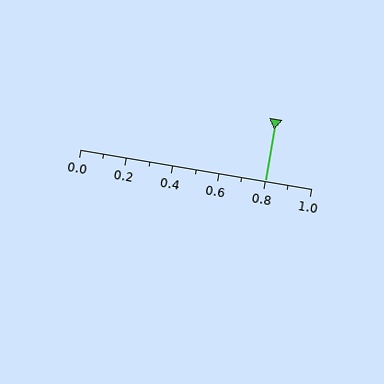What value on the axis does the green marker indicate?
The marker indicates approximately 0.8.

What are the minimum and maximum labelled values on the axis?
The axis runs from 0.0 to 1.0.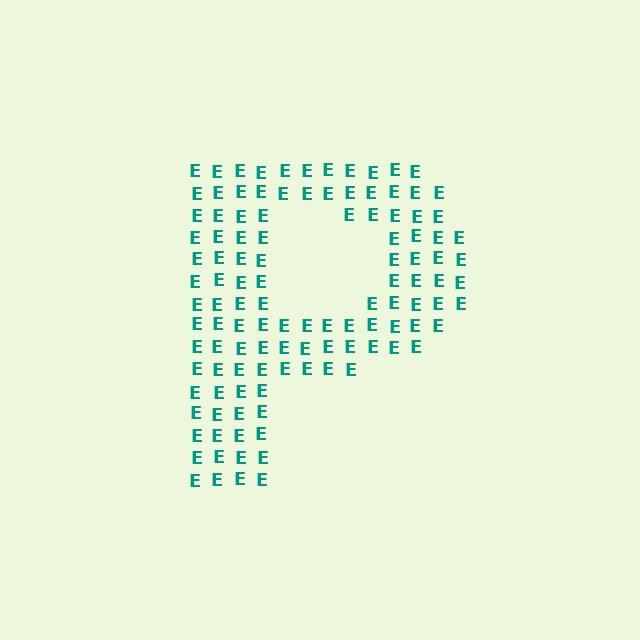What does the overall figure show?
The overall figure shows the letter P.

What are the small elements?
The small elements are letter E's.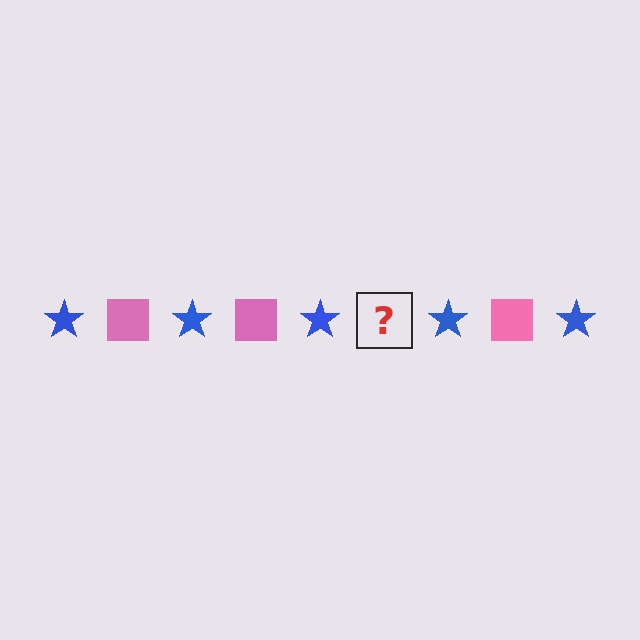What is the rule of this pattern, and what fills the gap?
The rule is that the pattern alternates between blue star and pink square. The gap should be filled with a pink square.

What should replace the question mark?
The question mark should be replaced with a pink square.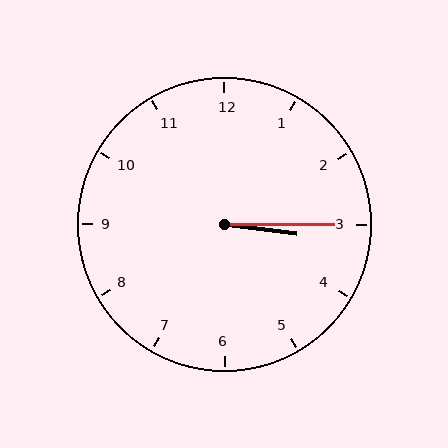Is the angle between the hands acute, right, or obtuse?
It is acute.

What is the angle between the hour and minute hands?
Approximately 8 degrees.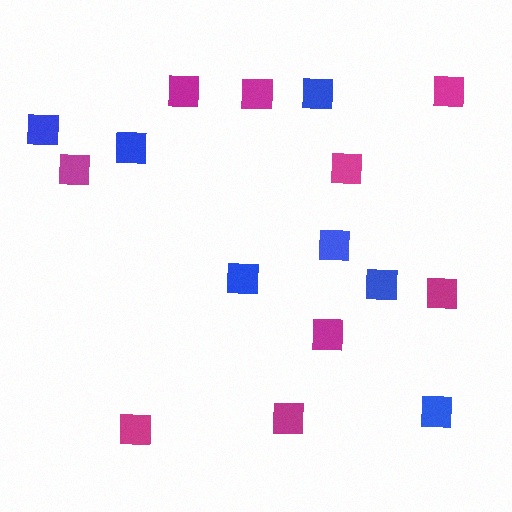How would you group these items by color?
There are 2 groups: one group of blue squares (7) and one group of magenta squares (9).